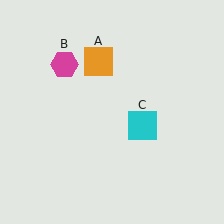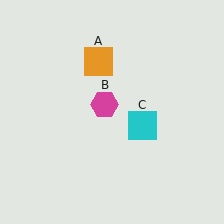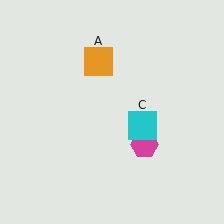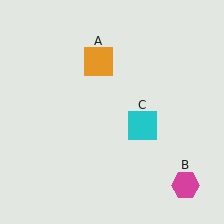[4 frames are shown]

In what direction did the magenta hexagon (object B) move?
The magenta hexagon (object B) moved down and to the right.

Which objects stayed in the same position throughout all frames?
Orange square (object A) and cyan square (object C) remained stationary.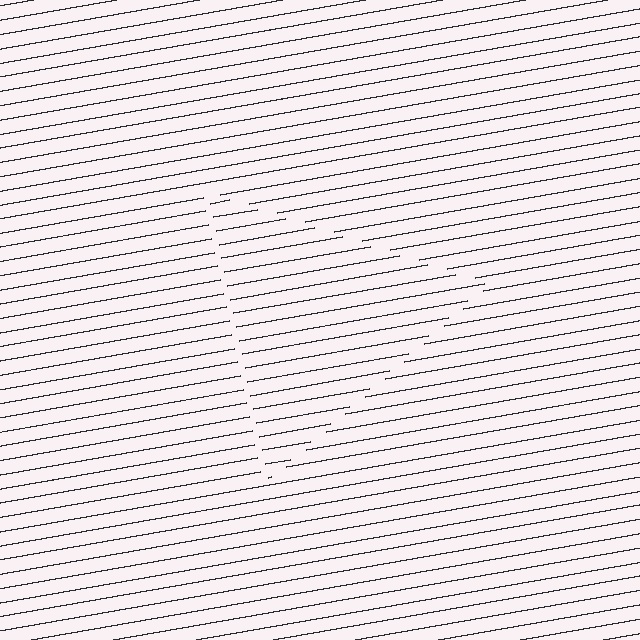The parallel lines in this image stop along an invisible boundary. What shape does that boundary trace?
An illusory triangle. The interior of the shape contains the same grating, shifted by half a period — the contour is defined by the phase discontinuity where line-ends from the inner and outer gratings abut.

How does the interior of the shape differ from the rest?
The interior of the shape contains the same grating, shifted by half a period — the contour is defined by the phase discontinuity where line-ends from the inner and outer gratings abut.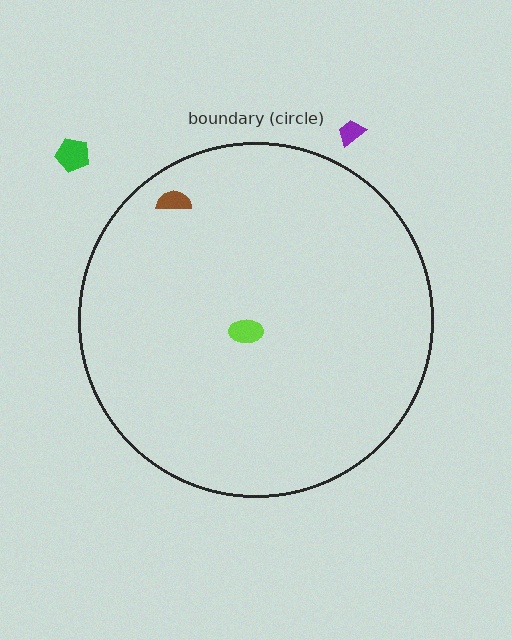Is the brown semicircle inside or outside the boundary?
Inside.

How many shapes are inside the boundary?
2 inside, 2 outside.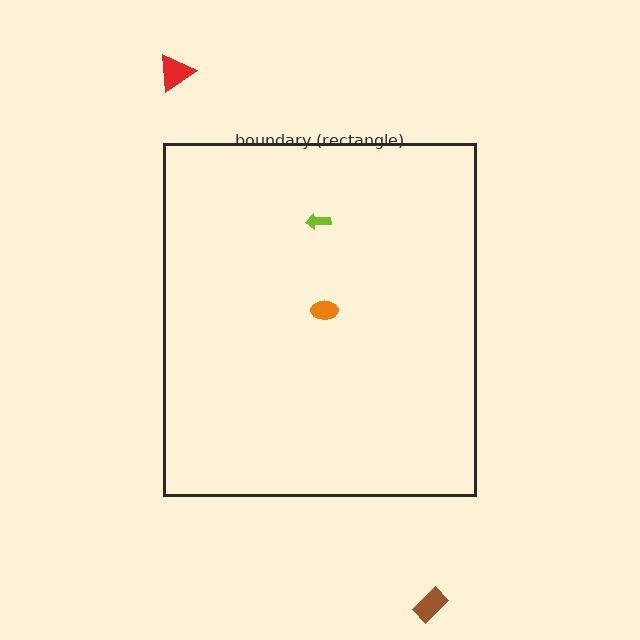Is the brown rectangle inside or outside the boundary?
Outside.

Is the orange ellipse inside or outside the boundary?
Inside.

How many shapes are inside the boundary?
2 inside, 2 outside.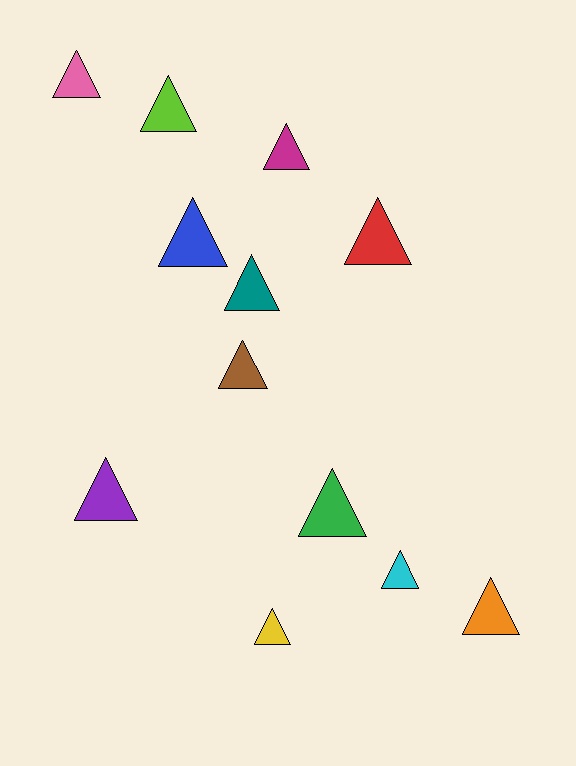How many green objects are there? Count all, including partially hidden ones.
There is 1 green object.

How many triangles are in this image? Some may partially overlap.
There are 12 triangles.